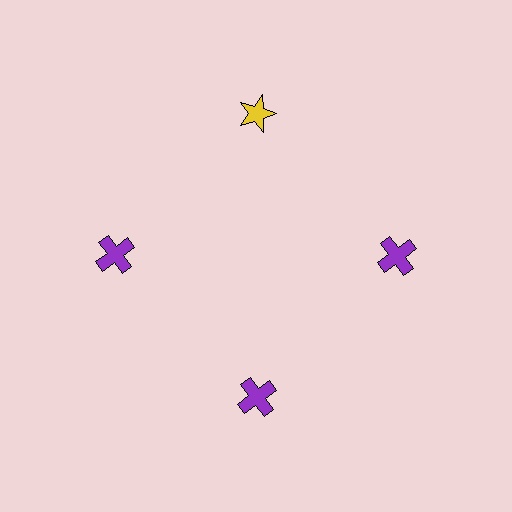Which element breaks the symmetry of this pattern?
The yellow star at roughly the 12 o'clock position breaks the symmetry. All other shapes are purple crosses.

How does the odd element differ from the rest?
It differs in both color (yellow instead of purple) and shape (star instead of cross).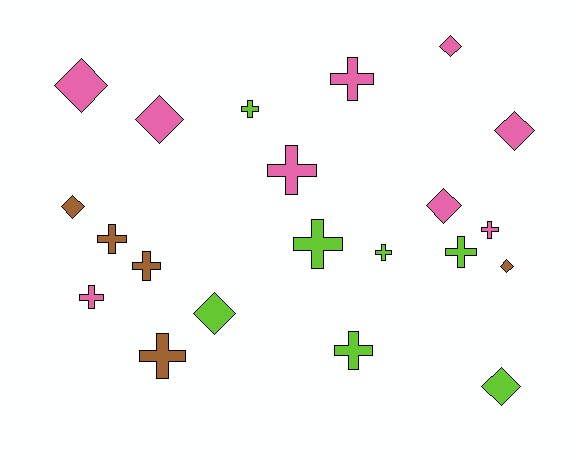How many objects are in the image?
There are 21 objects.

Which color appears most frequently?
Pink, with 9 objects.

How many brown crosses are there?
There are 3 brown crosses.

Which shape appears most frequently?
Cross, with 12 objects.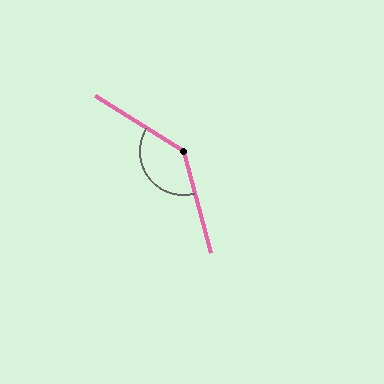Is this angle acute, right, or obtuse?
It is obtuse.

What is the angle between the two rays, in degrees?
Approximately 137 degrees.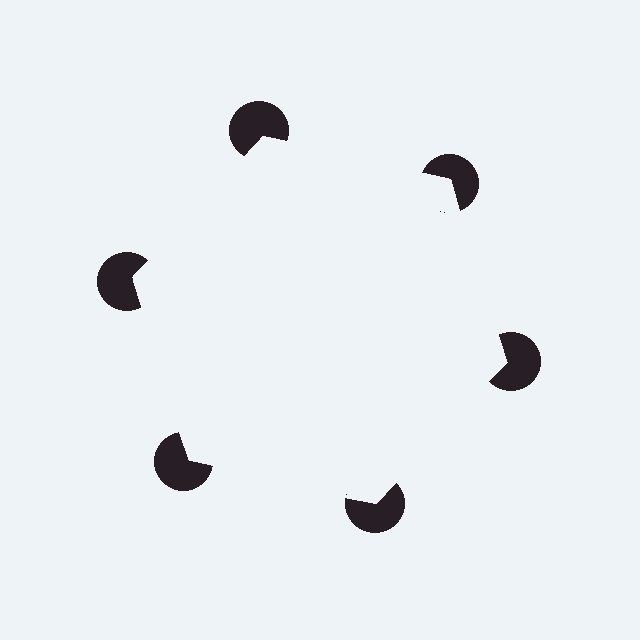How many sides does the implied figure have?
6 sides.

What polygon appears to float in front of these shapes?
An illusory hexagon — its edges are inferred from the aligned wedge cuts in the pac-man discs, not physically drawn.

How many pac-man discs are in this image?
There are 6 — one at each vertex of the illusory hexagon.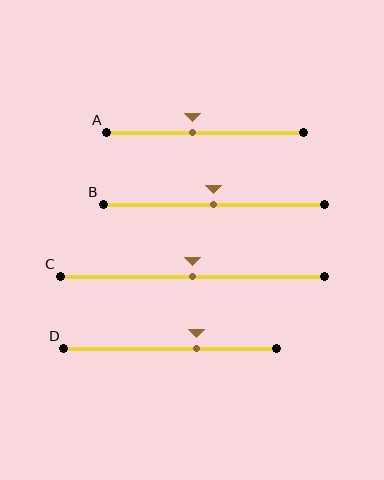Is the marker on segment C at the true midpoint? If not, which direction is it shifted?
Yes, the marker on segment C is at the true midpoint.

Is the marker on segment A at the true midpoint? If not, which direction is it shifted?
No, the marker on segment A is shifted to the left by about 7% of the segment length.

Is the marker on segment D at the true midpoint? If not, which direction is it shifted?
No, the marker on segment D is shifted to the right by about 13% of the segment length.